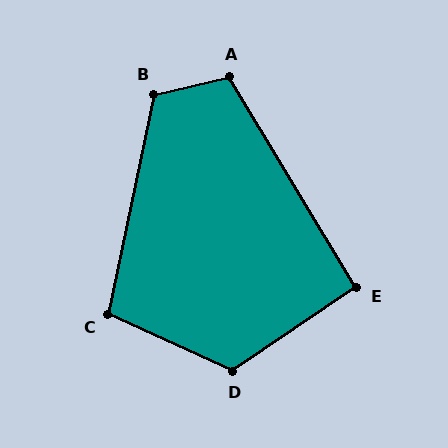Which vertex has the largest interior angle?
D, at approximately 122 degrees.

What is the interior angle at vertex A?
Approximately 108 degrees (obtuse).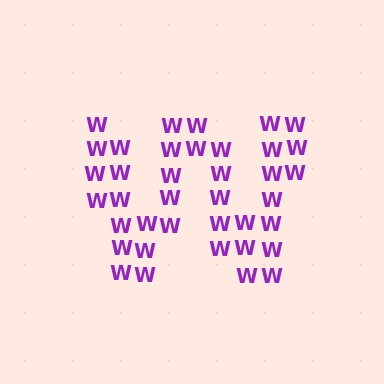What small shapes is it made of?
It is made of small letter W's.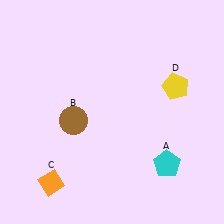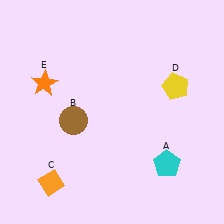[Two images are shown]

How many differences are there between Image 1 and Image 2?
There is 1 difference between the two images.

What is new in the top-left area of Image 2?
An orange star (E) was added in the top-left area of Image 2.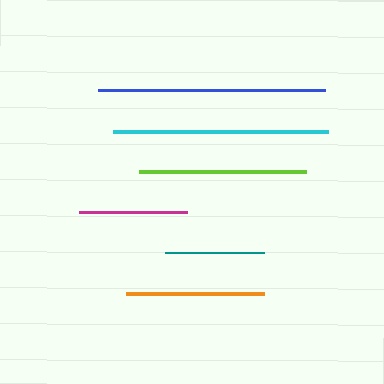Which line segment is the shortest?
The teal line is the shortest at approximately 99 pixels.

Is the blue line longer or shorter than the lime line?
The blue line is longer than the lime line.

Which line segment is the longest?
The blue line is the longest at approximately 228 pixels.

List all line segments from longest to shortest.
From longest to shortest: blue, cyan, lime, orange, magenta, teal.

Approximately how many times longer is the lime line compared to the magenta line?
The lime line is approximately 1.5 times the length of the magenta line.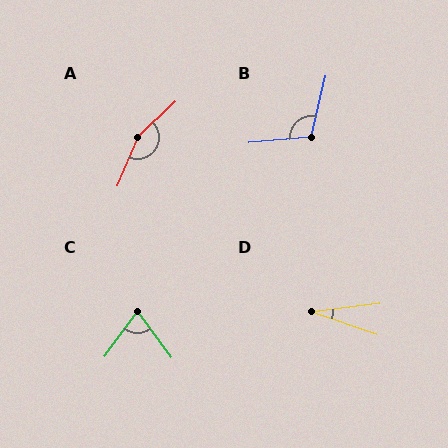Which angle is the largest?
A, at approximately 156 degrees.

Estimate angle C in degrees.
Approximately 73 degrees.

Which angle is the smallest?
D, at approximately 26 degrees.